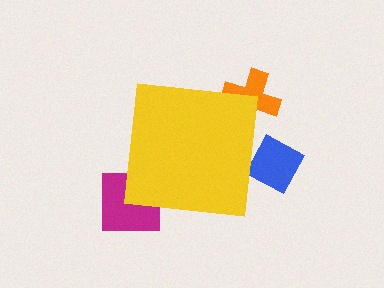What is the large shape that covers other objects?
A yellow square.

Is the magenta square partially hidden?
Yes, the magenta square is partially hidden behind the yellow square.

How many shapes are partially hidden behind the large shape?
3 shapes are partially hidden.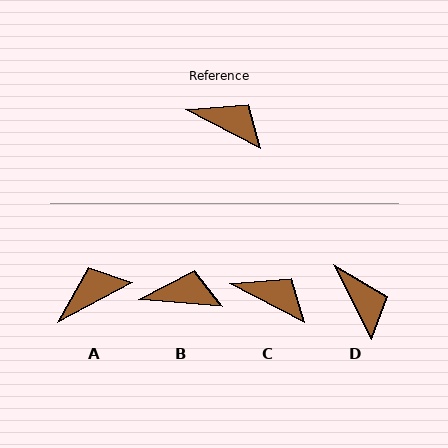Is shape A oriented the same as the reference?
No, it is off by about 55 degrees.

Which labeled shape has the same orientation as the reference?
C.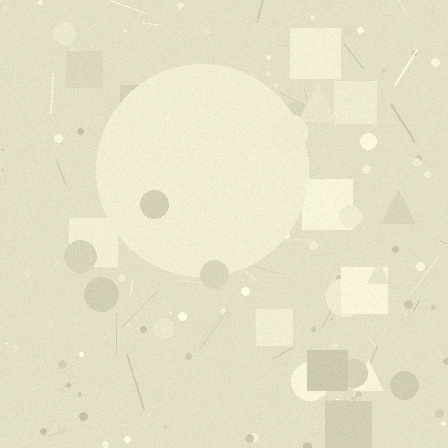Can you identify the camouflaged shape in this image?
The camouflaged shape is a circle.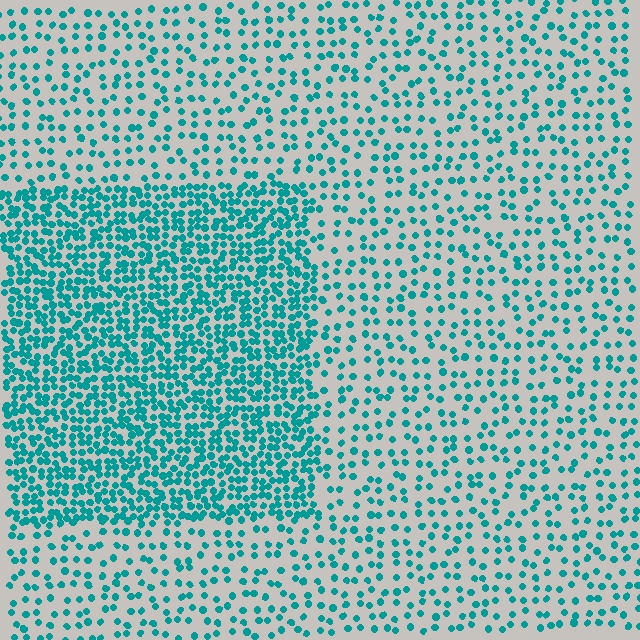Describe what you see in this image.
The image contains small teal elements arranged at two different densities. A rectangle-shaped region is visible where the elements are more densely packed than the surrounding area.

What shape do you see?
I see a rectangle.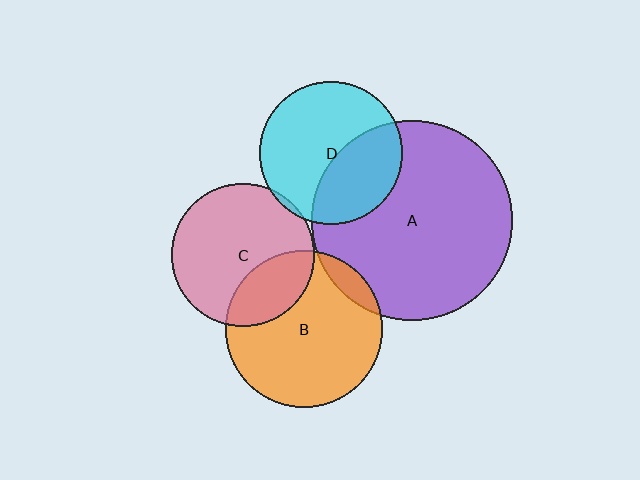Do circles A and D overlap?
Yes.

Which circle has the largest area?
Circle A (purple).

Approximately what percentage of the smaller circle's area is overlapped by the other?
Approximately 40%.